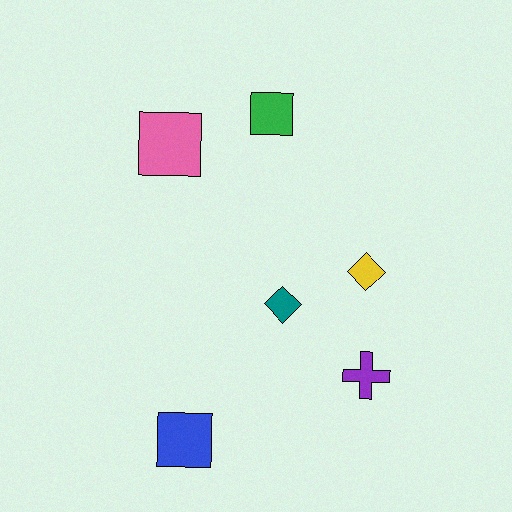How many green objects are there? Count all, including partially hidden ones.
There is 1 green object.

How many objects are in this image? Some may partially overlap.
There are 6 objects.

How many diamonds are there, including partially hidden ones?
There are 2 diamonds.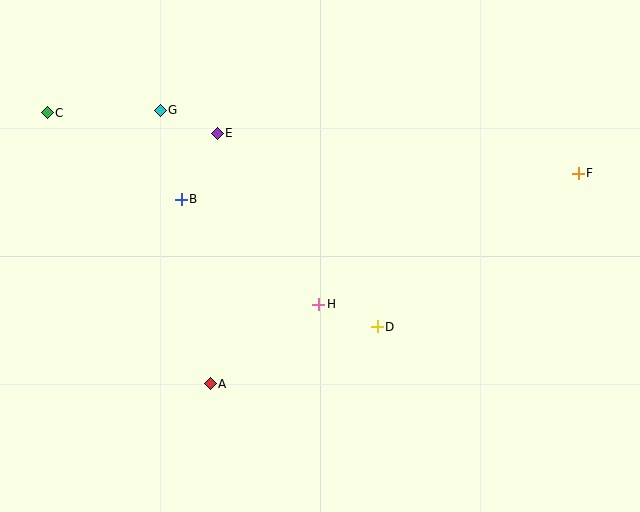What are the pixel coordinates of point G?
Point G is at (160, 110).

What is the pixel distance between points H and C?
The distance between H and C is 332 pixels.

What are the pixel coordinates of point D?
Point D is at (377, 327).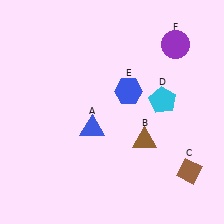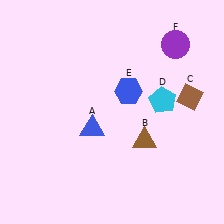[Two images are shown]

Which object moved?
The brown diamond (C) moved up.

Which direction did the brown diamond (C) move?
The brown diamond (C) moved up.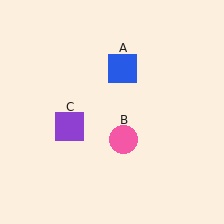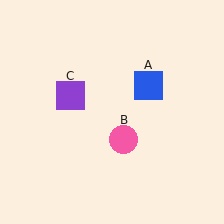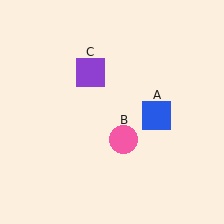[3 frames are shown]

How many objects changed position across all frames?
2 objects changed position: blue square (object A), purple square (object C).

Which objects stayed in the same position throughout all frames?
Pink circle (object B) remained stationary.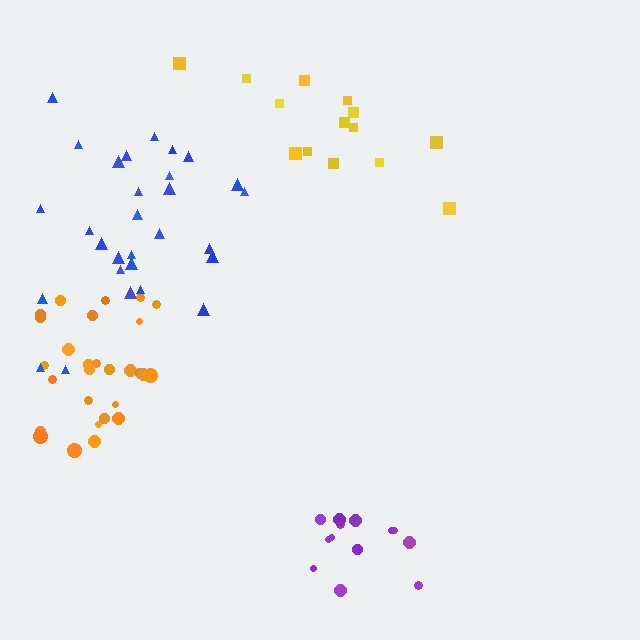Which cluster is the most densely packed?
Orange.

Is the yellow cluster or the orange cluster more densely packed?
Orange.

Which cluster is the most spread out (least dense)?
Yellow.